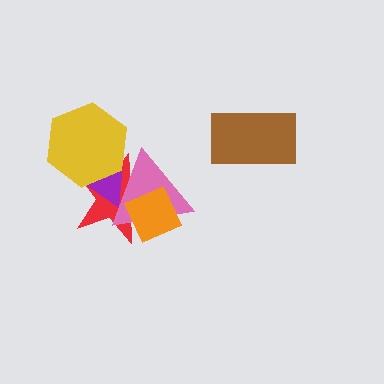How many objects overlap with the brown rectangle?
0 objects overlap with the brown rectangle.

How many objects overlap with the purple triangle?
3 objects overlap with the purple triangle.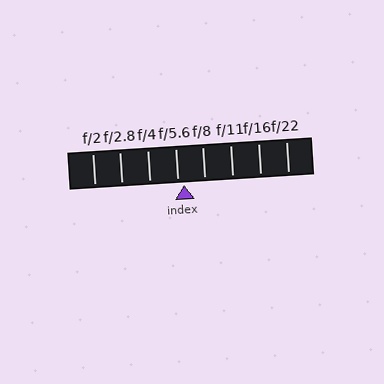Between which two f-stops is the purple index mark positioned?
The index mark is between f/5.6 and f/8.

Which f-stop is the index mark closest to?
The index mark is closest to f/5.6.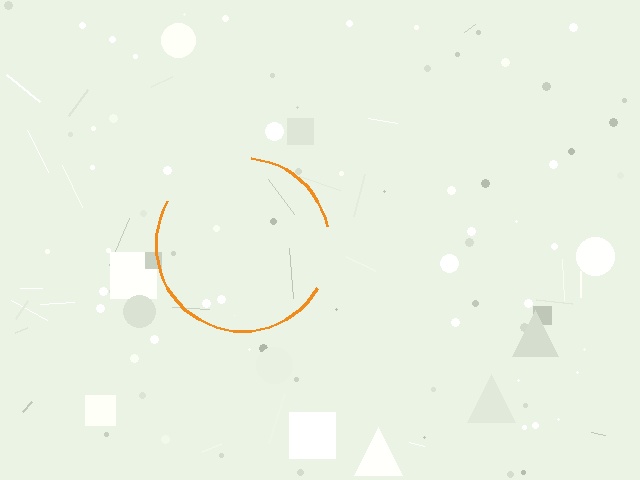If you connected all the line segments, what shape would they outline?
They would outline a circle.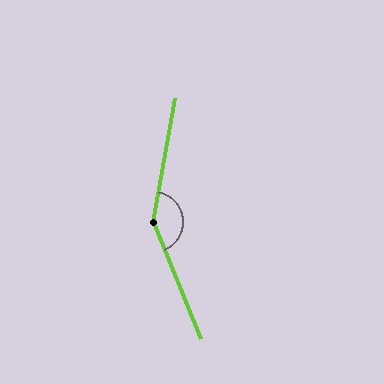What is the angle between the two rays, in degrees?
Approximately 148 degrees.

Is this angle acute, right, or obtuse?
It is obtuse.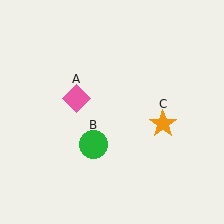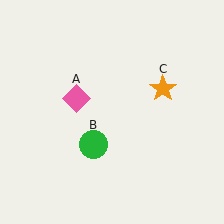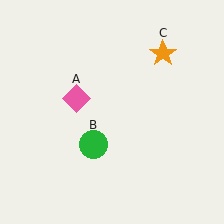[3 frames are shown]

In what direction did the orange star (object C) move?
The orange star (object C) moved up.